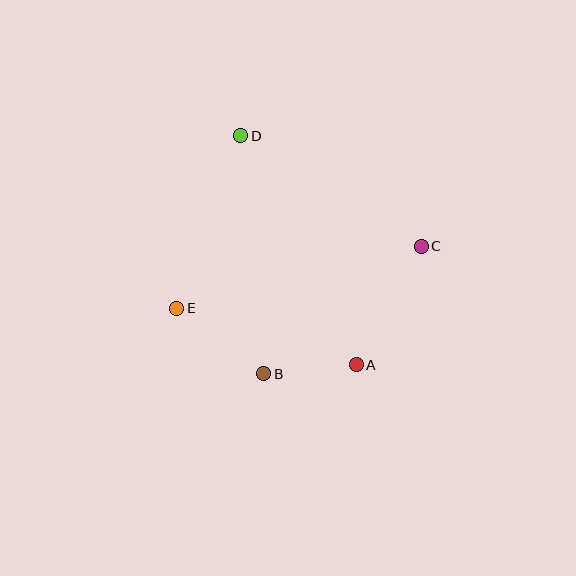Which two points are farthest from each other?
Points A and D are farthest from each other.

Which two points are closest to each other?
Points A and B are closest to each other.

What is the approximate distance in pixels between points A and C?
The distance between A and C is approximately 135 pixels.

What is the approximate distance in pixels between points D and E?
The distance between D and E is approximately 184 pixels.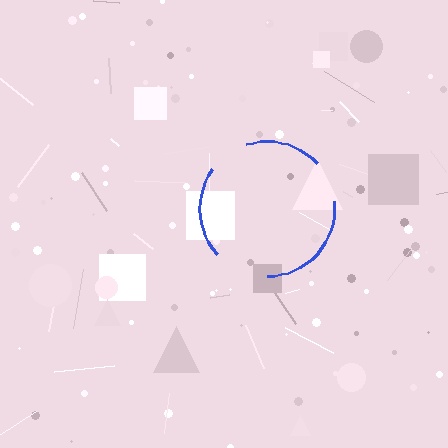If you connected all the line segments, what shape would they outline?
They would outline a circle.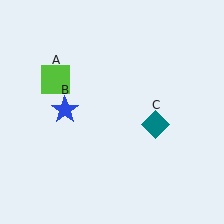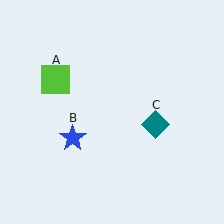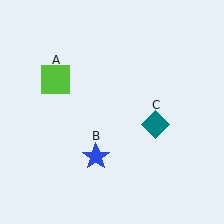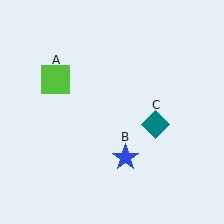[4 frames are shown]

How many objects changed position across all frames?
1 object changed position: blue star (object B).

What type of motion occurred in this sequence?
The blue star (object B) rotated counterclockwise around the center of the scene.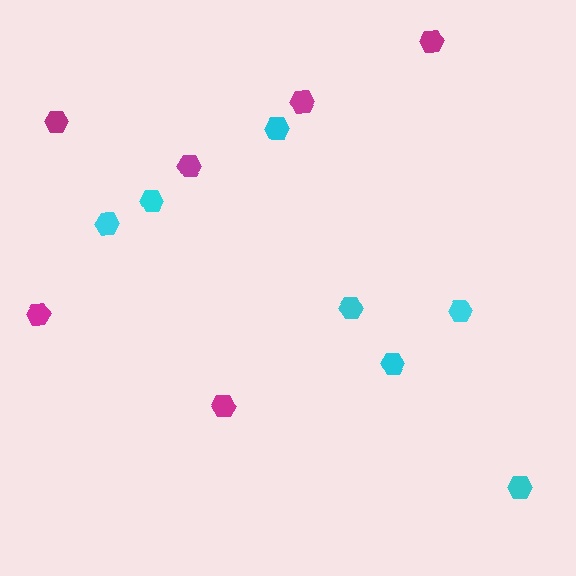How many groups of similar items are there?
There are 2 groups: one group of magenta hexagons (6) and one group of cyan hexagons (7).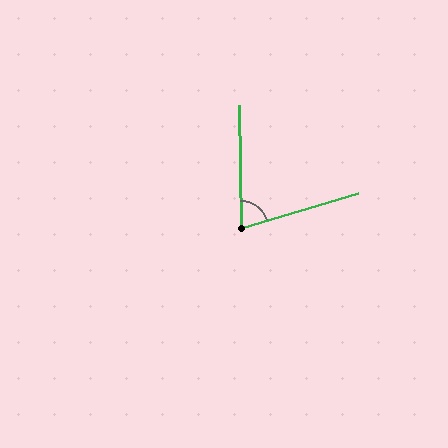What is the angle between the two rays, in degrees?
Approximately 74 degrees.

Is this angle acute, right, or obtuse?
It is acute.